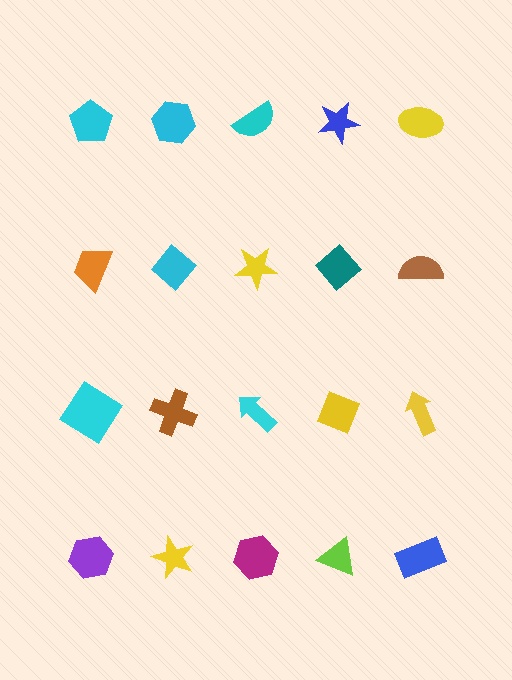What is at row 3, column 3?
A cyan arrow.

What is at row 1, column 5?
A yellow ellipse.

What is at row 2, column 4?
A teal diamond.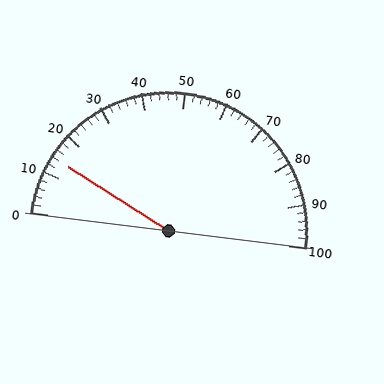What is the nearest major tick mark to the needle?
The nearest major tick mark is 10.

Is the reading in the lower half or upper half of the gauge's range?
The reading is in the lower half of the range (0 to 100).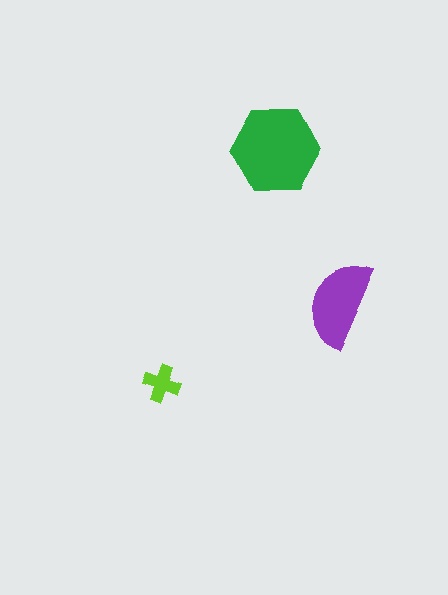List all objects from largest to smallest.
The green hexagon, the purple semicircle, the lime cross.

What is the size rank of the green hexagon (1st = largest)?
1st.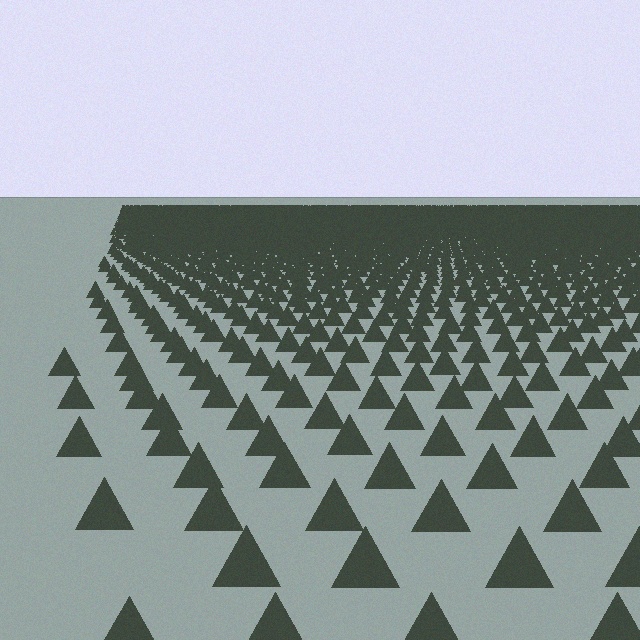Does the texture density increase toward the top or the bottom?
Density increases toward the top.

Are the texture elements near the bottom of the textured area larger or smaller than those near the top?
Larger. Near the bottom, elements are closer to the viewer and appear at a bigger on-screen size.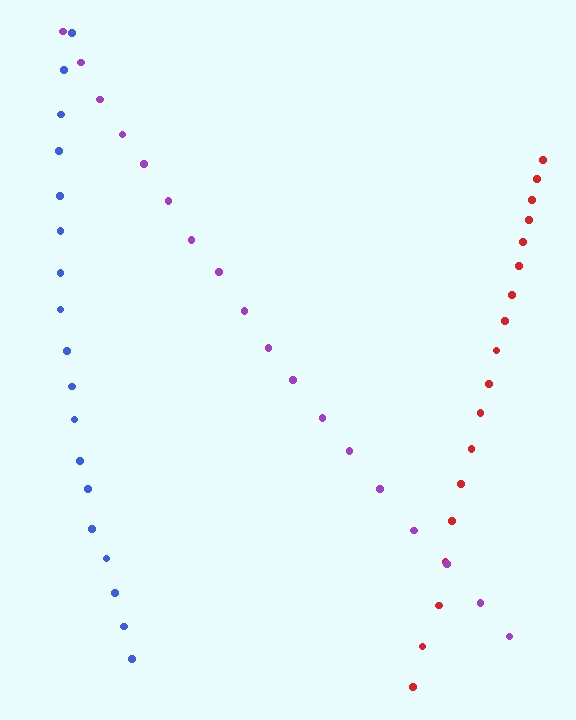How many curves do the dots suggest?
There are 3 distinct paths.